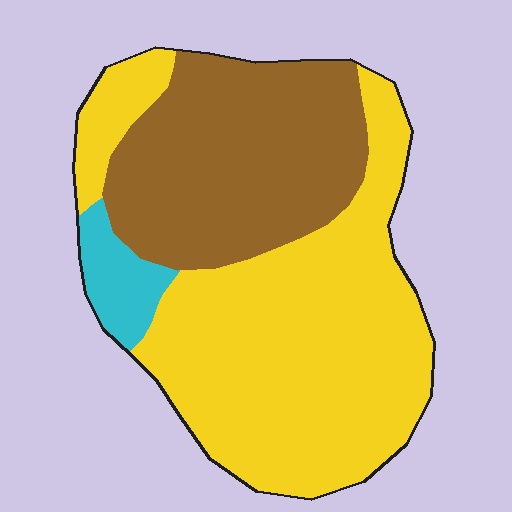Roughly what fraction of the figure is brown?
Brown takes up between a quarter and a half of the figure.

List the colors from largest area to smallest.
From largest to smallest: yellow, brown, cyan.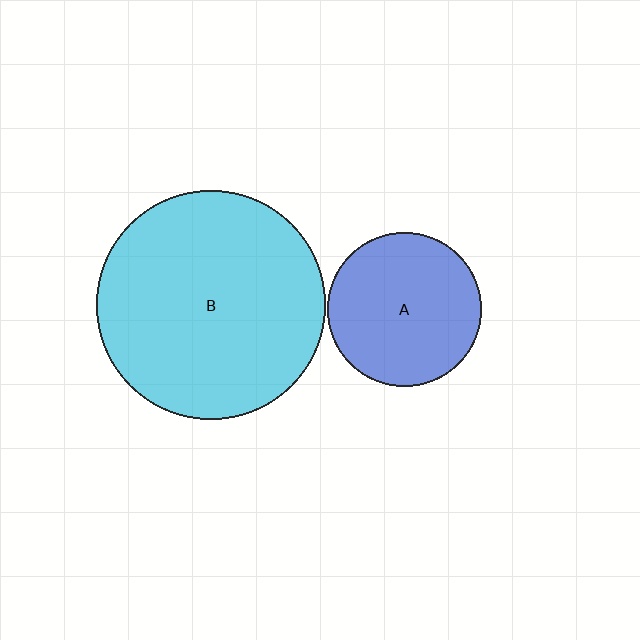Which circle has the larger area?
Circle B (cyan).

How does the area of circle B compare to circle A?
Approximately 2.2 times.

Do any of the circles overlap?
No, none of the circles overlap.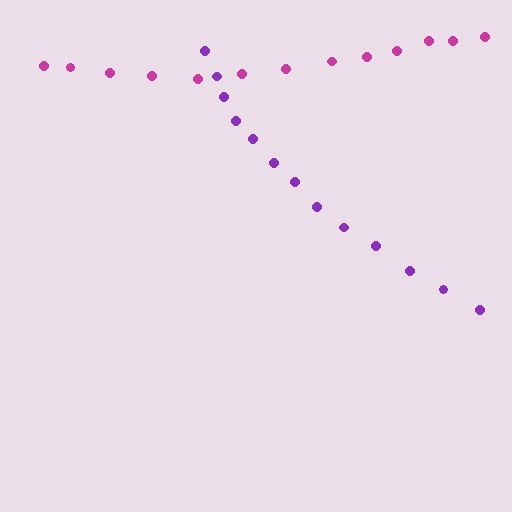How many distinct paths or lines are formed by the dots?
There are 2 distinct paths.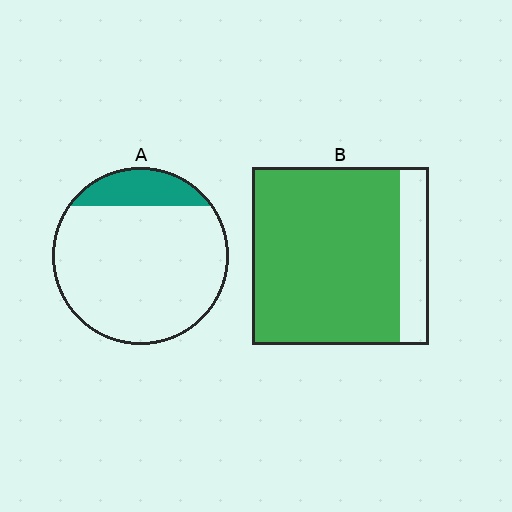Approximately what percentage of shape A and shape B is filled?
A is approximately 15% and B is approximately 85%.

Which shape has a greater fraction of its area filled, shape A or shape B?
Shape B.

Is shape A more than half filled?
No.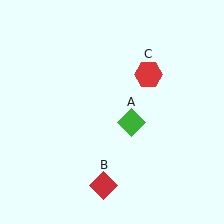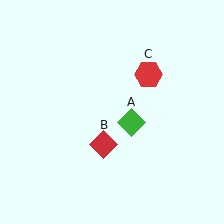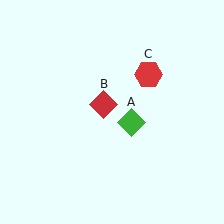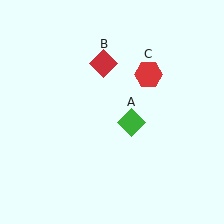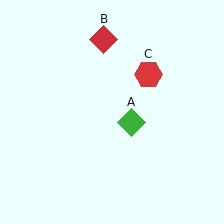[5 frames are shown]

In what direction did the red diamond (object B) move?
The red diamond (object B) moved up.